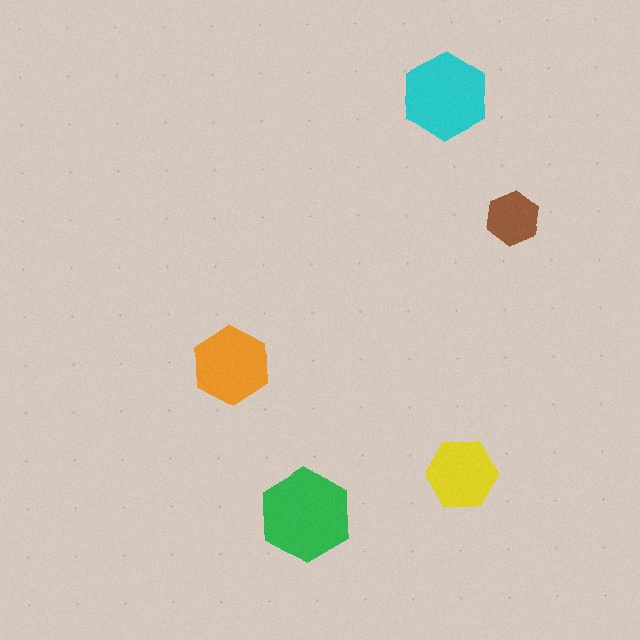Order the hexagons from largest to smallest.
the green one, the cyan one, the orange one, the yellow one, the brown one.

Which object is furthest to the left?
The orange hexagon is leftmost.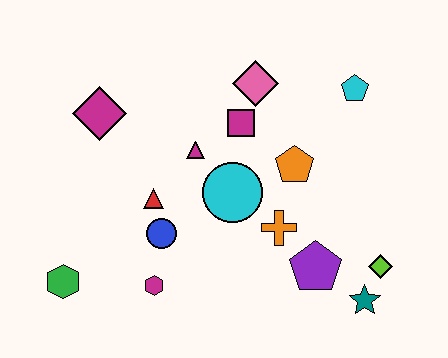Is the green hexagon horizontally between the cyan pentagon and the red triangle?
No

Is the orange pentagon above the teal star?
Yes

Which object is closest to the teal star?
The lime diamond is closest to the teal star.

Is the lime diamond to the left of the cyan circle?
No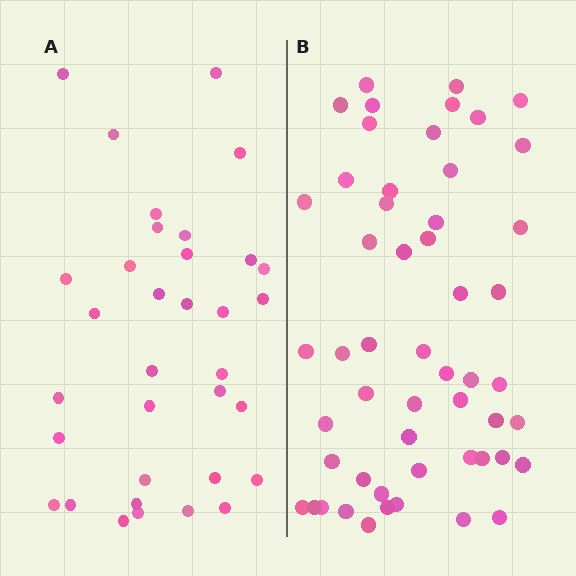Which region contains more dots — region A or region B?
Region B (the right region) has more dots.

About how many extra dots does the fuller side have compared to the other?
Region B has approximately 20 more dots than region A.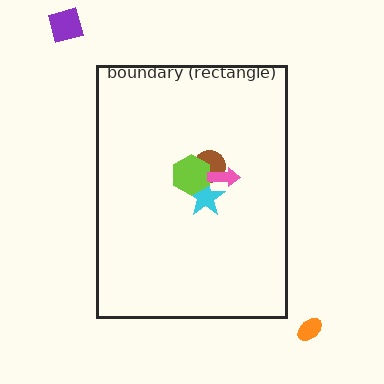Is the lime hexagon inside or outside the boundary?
Inside.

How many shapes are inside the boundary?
4 inside, 2 outside.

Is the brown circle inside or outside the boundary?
Inside.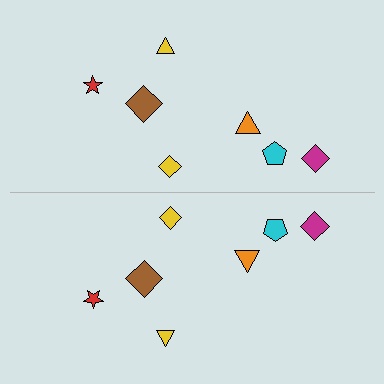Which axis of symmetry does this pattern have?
The pattern has a horizontal axis of symmetry running through the center of the image.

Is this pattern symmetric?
Yes, this pattern has bilateral (reflection) symmetry.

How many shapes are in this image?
There are 14 shapes in this image.